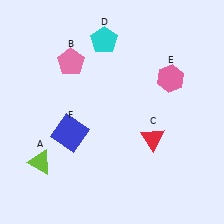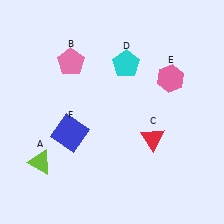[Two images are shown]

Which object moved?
The cyan pentagon (D) moved down.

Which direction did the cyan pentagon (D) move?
The cyan pentagon (D) moved down.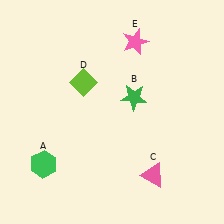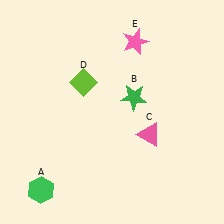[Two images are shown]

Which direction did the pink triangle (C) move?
The pink triangle (C) moved up.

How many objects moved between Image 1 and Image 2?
2 objects moved between the two images.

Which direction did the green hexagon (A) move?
The green hexagon (A) moved down.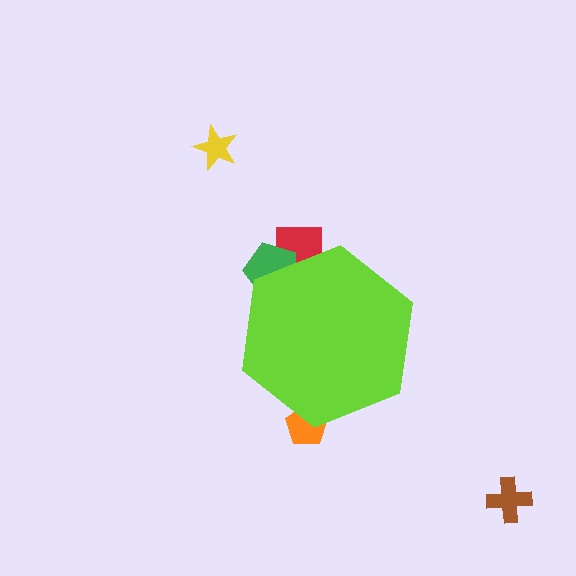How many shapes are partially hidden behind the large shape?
3 shapes are partially hidden.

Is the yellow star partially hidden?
No, the yellow star is fully visible.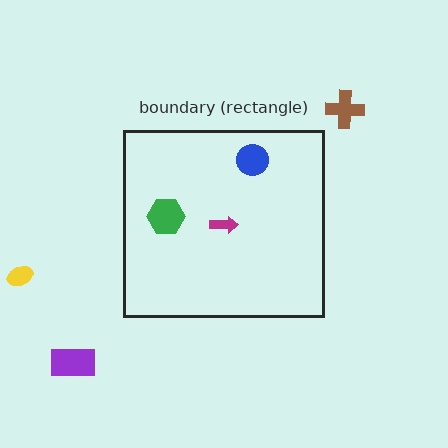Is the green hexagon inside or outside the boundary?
Inside.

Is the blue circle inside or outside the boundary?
Inside.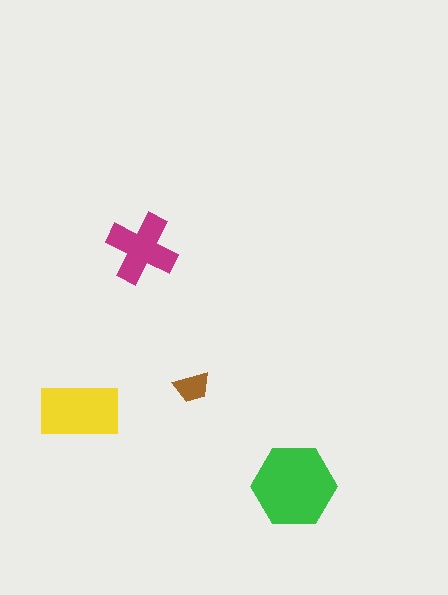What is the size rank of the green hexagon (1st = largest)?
1st.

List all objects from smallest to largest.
The brown trapezoid, the magenta cross, the yellow rectangle, the green hexagon.